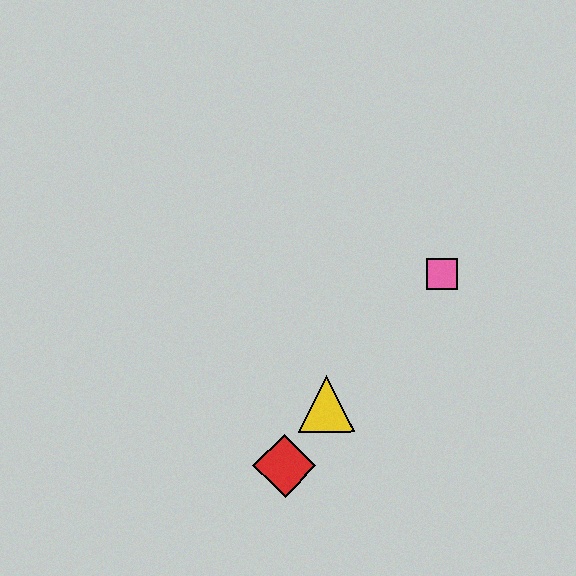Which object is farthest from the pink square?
The red diamond is farthest from the pink square.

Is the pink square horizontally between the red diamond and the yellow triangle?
No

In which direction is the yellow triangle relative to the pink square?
The yellow triangle is below the pink square.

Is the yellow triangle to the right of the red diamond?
Yes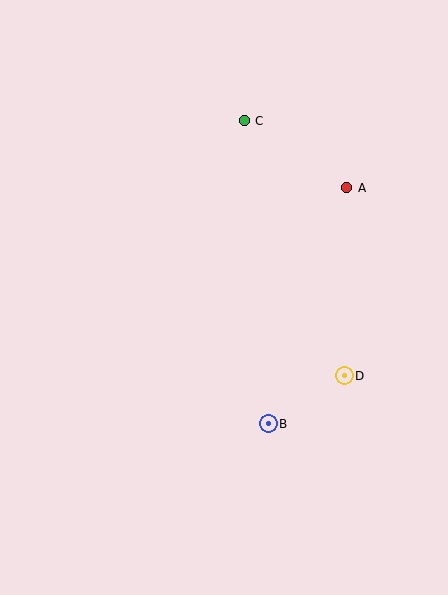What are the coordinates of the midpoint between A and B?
The midpoint between A and B is at (308, 306).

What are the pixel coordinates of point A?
Point A is at (347, 188).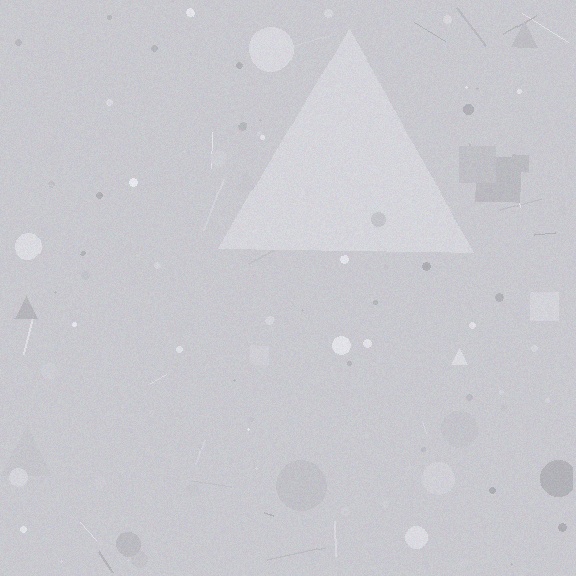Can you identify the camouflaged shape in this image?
The camouflaged shape is a triangle.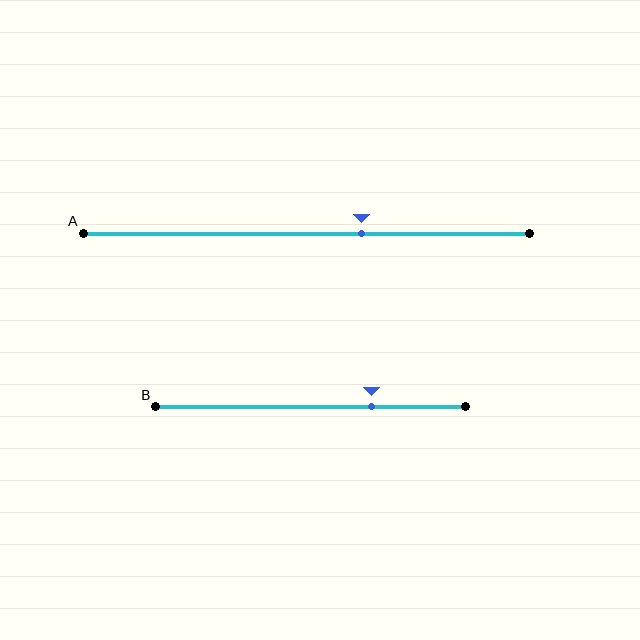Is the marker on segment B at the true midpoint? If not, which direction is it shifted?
No, the marker on segment B is shifted to the right by about 19% of the segment length.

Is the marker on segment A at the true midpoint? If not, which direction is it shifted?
No, the marker on segment A is shifted to the right by about 12% of the segment length.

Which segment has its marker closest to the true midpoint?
Segment A has its marker closest to the true midpoint.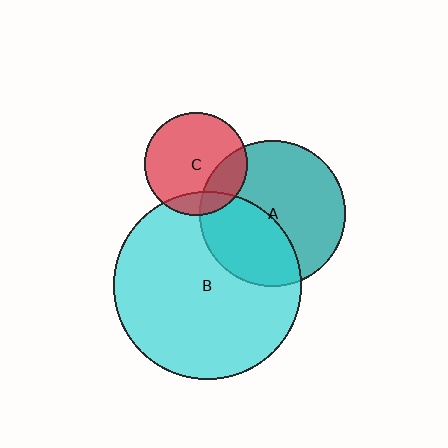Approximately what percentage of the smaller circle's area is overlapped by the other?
Approximately 40%.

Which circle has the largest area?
Circle B (cyan).